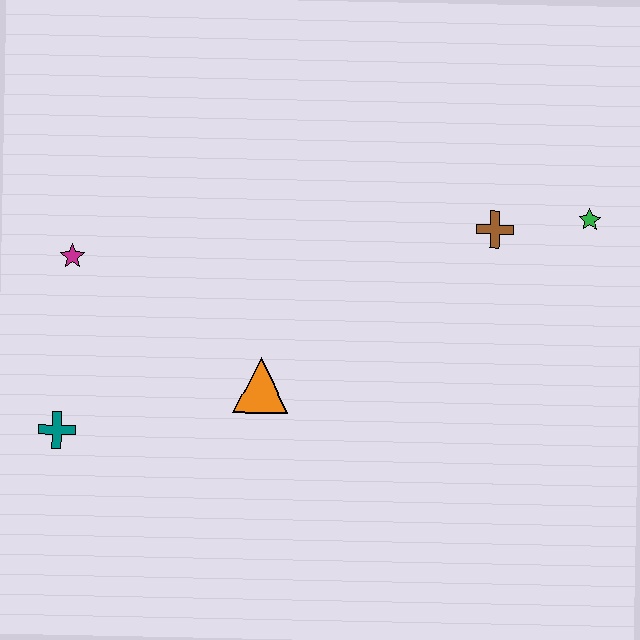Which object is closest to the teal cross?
The magenta star is closest to the teal cross.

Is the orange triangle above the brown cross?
No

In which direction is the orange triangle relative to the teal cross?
The orange triangle is to the right of the teal cross.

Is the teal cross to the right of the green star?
No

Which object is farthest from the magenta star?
The green star is farthest from the magenta star.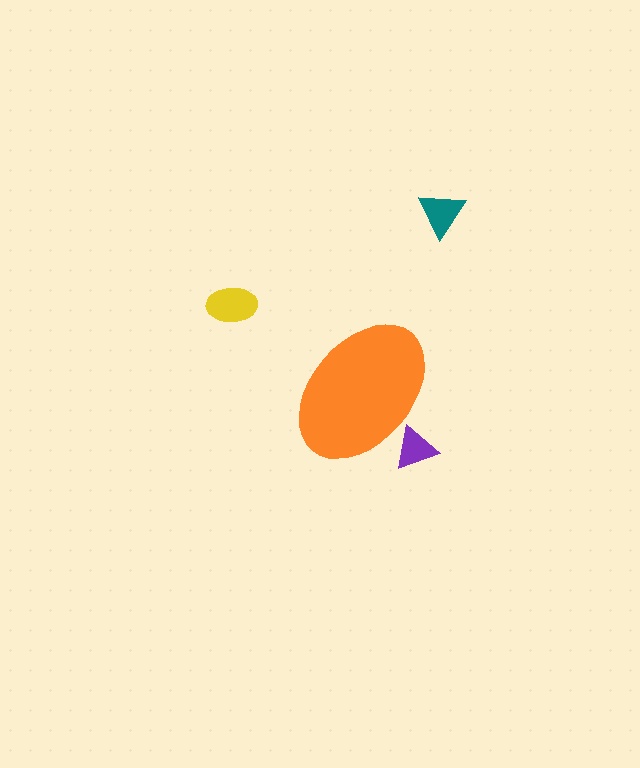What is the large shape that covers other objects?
An orange ellipse.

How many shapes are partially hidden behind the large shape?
1 shape is partially hidden.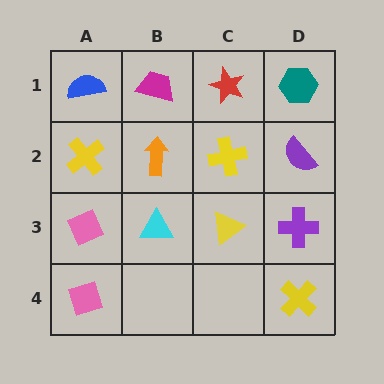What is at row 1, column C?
A red star.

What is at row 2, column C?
A yellow cross.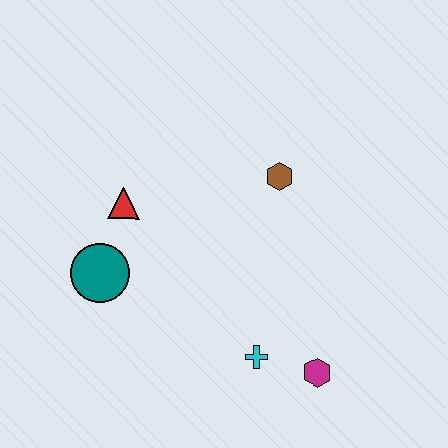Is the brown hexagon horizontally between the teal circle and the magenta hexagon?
Yes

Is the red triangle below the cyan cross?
No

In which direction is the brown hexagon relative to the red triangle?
The brown hexagon is to the right of the red triangle.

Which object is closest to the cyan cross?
The magenta hexagon is closest to the cyan cross.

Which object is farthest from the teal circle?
The magenta hexagon is farthest from the teal circle.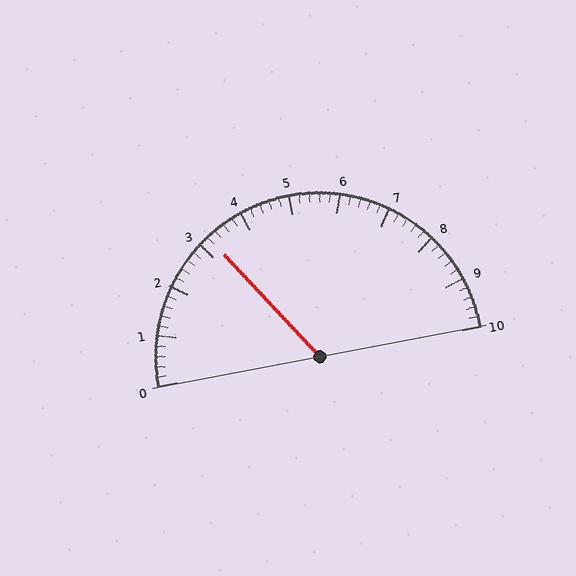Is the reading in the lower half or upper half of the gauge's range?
The reading is in the lower half of the range (0 to 10).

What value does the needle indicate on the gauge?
The needle indicates approximately 3.2.